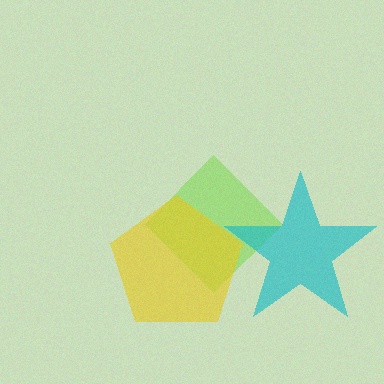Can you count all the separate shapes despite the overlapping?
Yes, there are 3 separate shapes.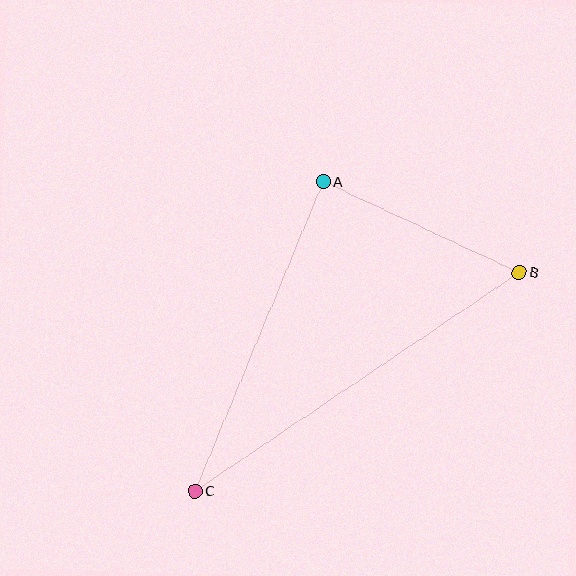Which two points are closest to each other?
Points A and B are closest to each other.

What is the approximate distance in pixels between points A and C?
The distance between A and C is approximately 335 pixels.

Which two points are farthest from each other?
Points B and C are farthest from each other.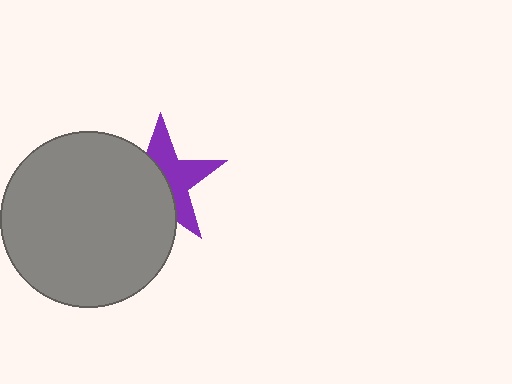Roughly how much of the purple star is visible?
About half of it is visible (roughly 49%).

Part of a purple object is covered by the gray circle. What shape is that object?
It is a star.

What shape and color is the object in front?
The object in front is a gray circle.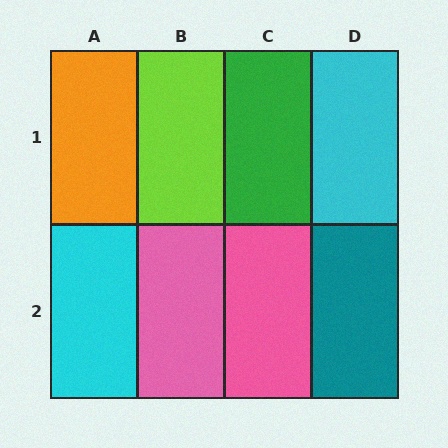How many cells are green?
1 cell is green.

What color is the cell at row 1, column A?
Orange.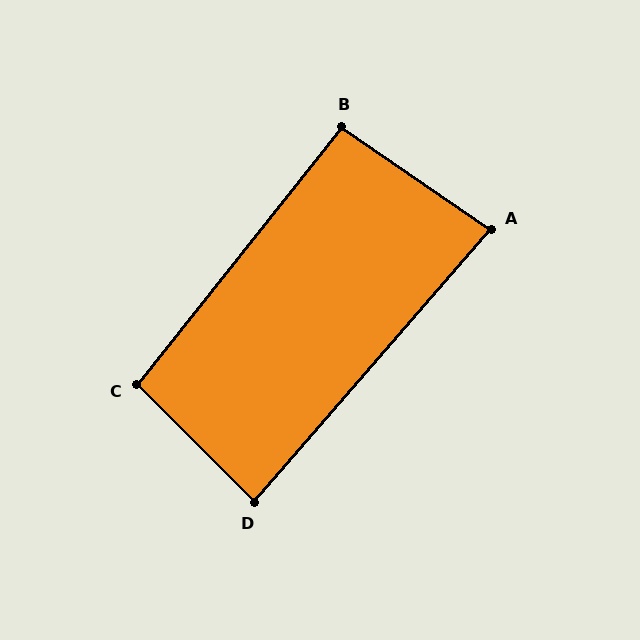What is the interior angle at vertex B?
Approximately 94 degrees (approximately right).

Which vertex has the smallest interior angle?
A, at approximately 83 degrees.